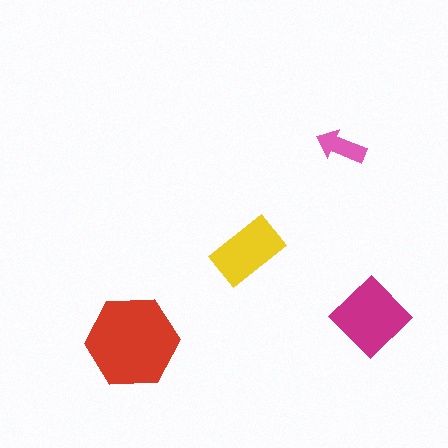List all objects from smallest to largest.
The pink arrow, the yellow rectangle, the magenta diamond, the red hexagon.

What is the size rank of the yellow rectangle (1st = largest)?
3rd.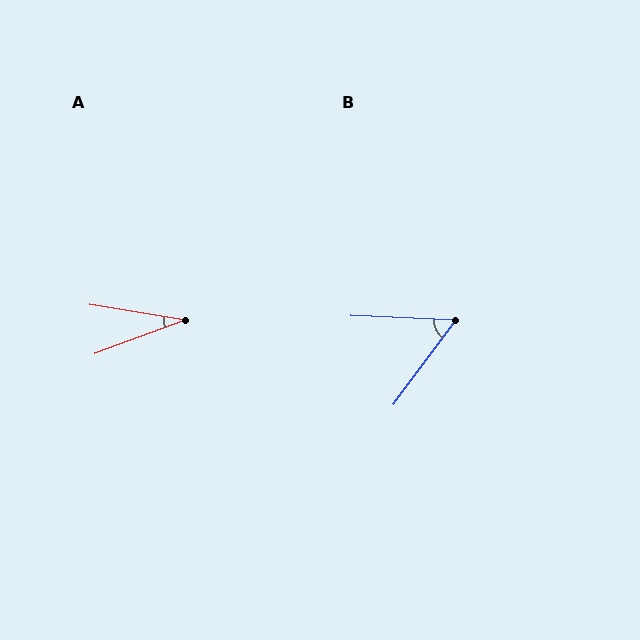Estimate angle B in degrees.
Approximately 56 degrees.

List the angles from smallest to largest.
A (30°), B (56°).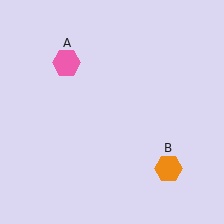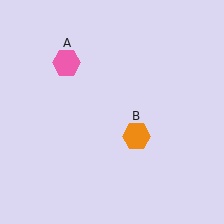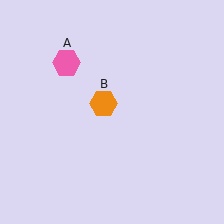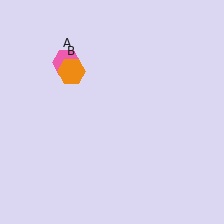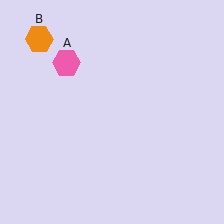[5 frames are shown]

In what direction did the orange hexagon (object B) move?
The orange hexagon (object B) moved up and to the left.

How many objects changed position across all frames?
1 object changed position: orange hexagon (object B).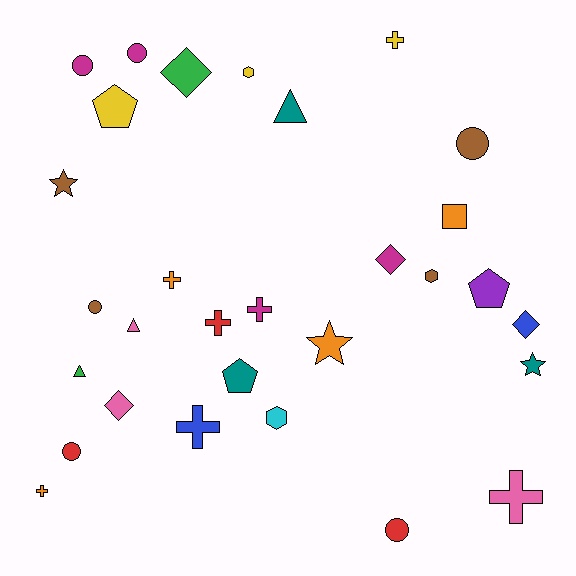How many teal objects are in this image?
There are 3 teal objects.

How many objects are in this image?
There are 30 objects.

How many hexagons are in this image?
There are 3 hexagons.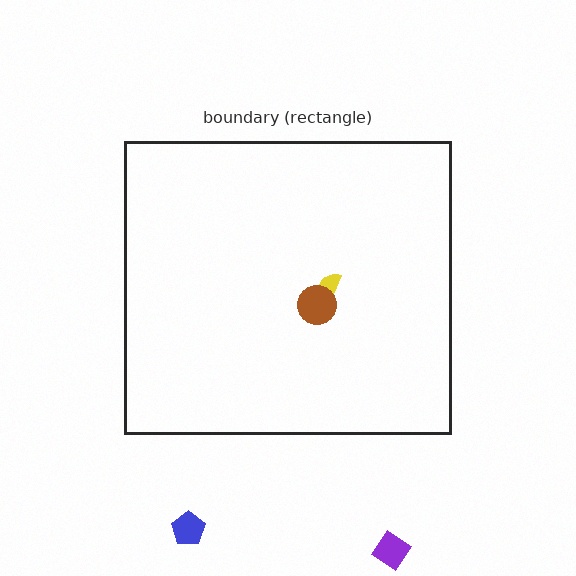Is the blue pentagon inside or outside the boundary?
Outside.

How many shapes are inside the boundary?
2 inside, 2 outside.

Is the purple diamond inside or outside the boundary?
Outside.